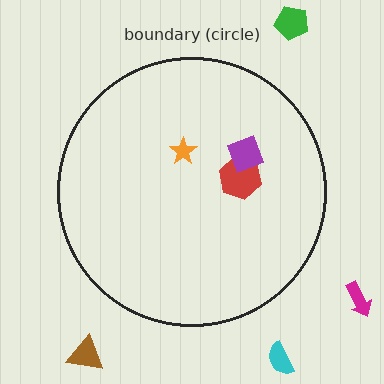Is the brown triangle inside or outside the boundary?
Outside.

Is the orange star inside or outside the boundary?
Inside.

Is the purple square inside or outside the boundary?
Inside.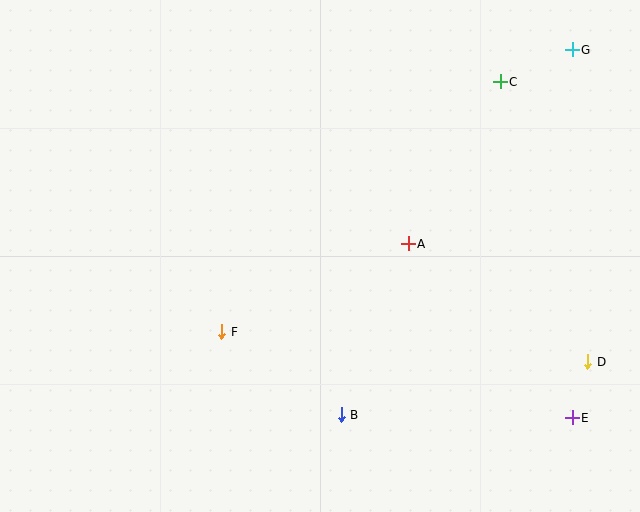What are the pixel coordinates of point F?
Point F is at (222, 332).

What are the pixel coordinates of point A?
Point A is at (408, 244).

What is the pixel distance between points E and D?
The distance between E and D is 58 pixels.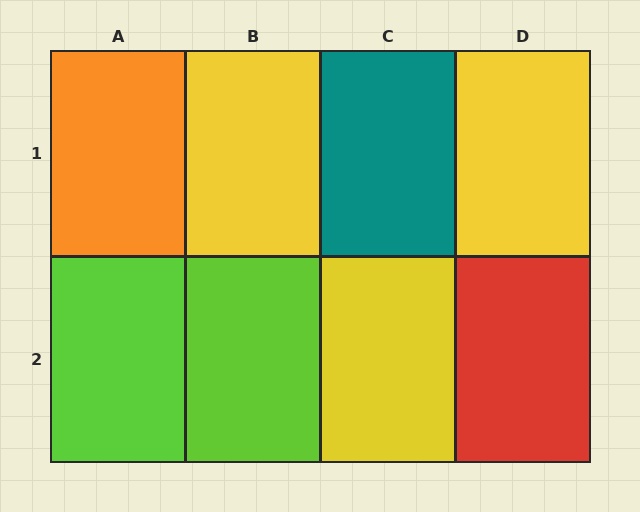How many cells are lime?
2 cells are lime.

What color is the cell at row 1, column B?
Yellow.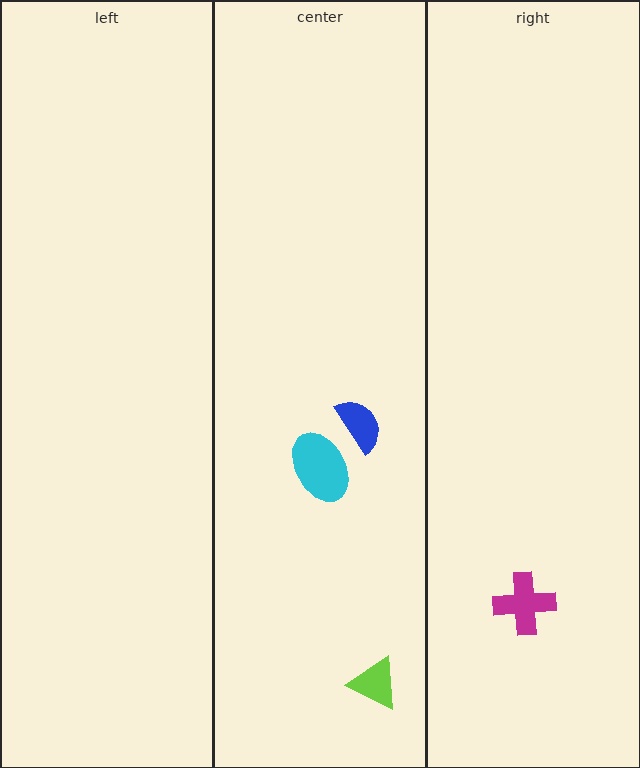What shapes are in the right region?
The magenta cross.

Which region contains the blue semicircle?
The center region.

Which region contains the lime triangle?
The center region.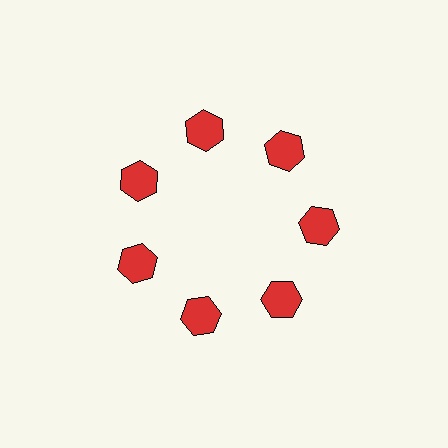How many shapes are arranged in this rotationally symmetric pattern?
There are 7 shapes, arranged in 7 groups of 1.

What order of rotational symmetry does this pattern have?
This pattern has 7-fold rotational symmetry.